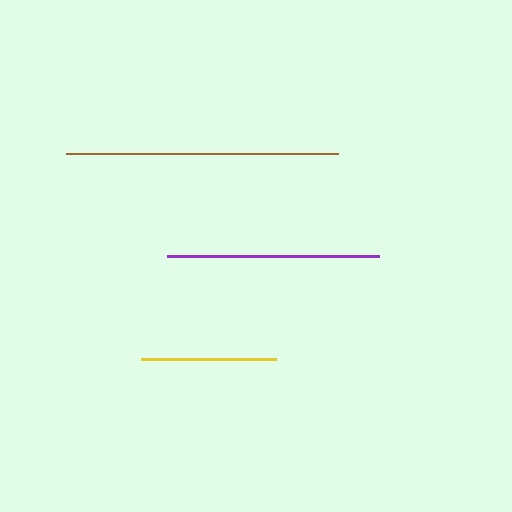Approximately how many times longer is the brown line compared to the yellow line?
The brown line is approximately 2.0 times the length of the yellow line.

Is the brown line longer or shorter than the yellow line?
The brown line is longer than the yellow line.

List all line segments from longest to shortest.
From longest to shortest: brown, purple, yellow.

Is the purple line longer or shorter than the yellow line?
The purple line is longer than the yellow line.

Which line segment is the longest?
The brown line is the longest at approximately 272 pixels.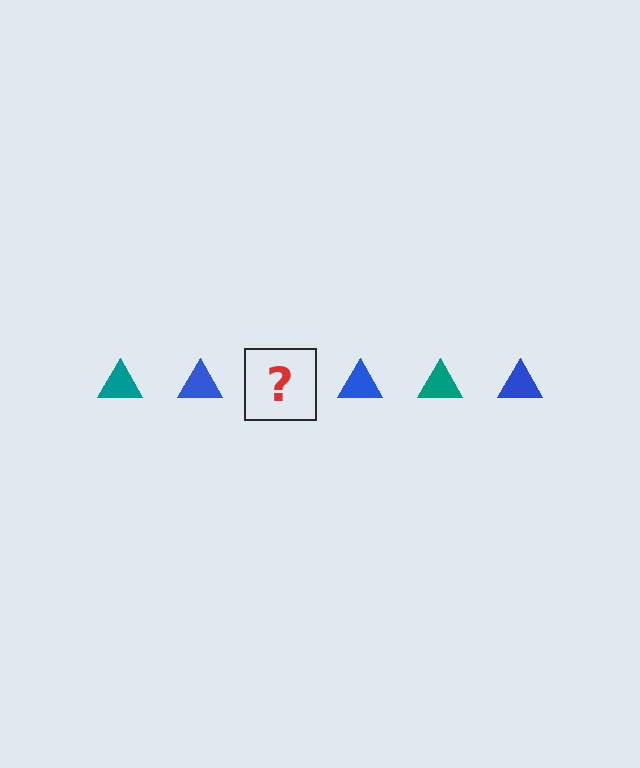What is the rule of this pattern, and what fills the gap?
The rule is that the pattern cycles through teal, blue triangles. The gap should be filled with a teal triangle.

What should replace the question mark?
The question mark should be replaced with a teal triangle.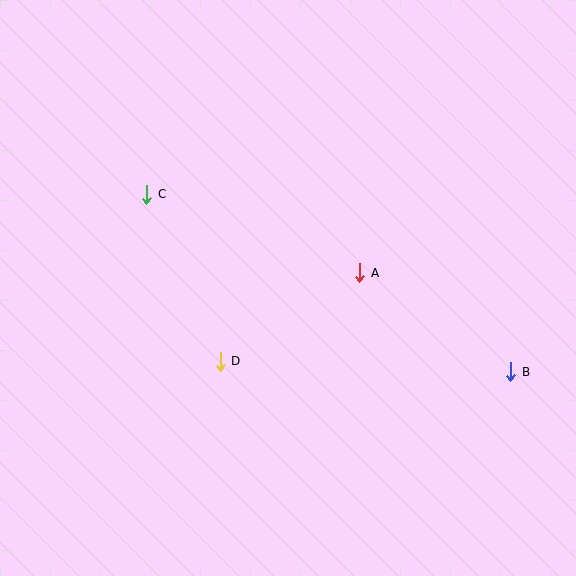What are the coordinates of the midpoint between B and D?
The midpoint between B and D is at (365, 367).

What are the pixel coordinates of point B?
Point B is at (511, 372).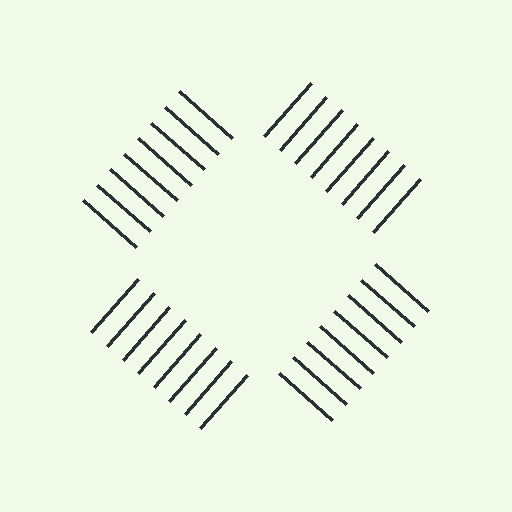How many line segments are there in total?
32 — 8 along each of the 4 edges.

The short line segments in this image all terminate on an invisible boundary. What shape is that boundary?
An illusory square — the line segments terminate on its edges but no continuous stroke is drawn.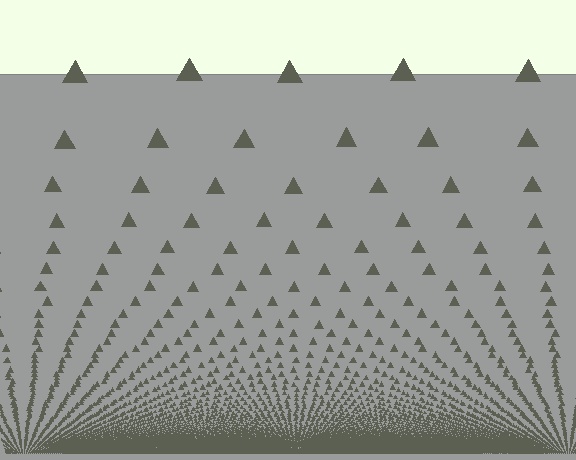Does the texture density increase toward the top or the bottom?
Density increases toward the bottom.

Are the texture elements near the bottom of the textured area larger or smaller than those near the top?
Smaller. The gradient is inverted — elements near the bottom are smaller and denser.